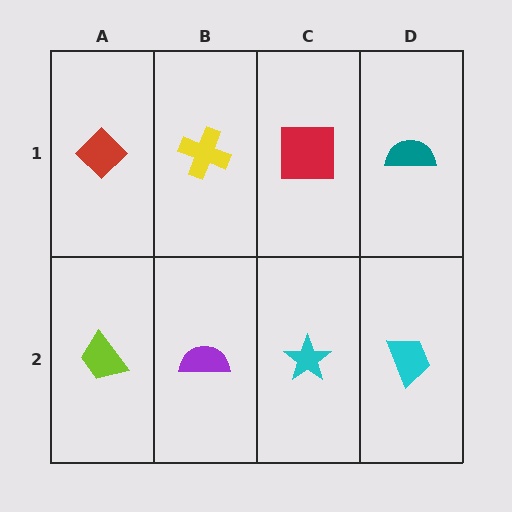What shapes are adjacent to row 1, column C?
A cyan star (row 2, column C), a yellow cross (row 1, column B), a teal semicircle (row 1, column D).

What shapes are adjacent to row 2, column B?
A yellow cross (row 1, column B), a lime trapezoid (row 2, column A), a cyan star (row 2, column C).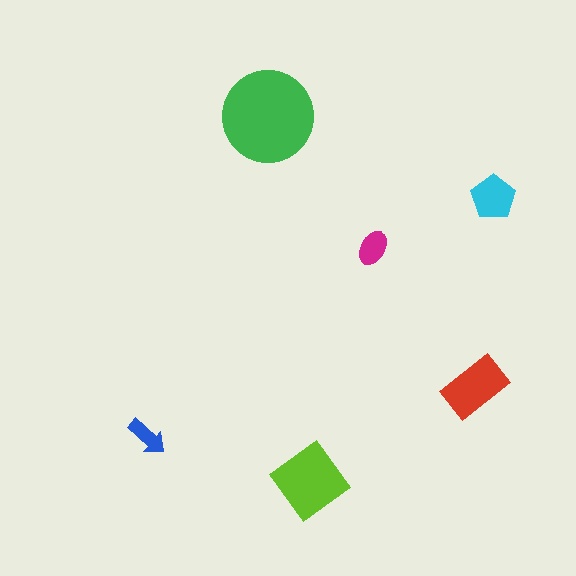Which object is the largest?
The green circle.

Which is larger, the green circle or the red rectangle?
The green circle.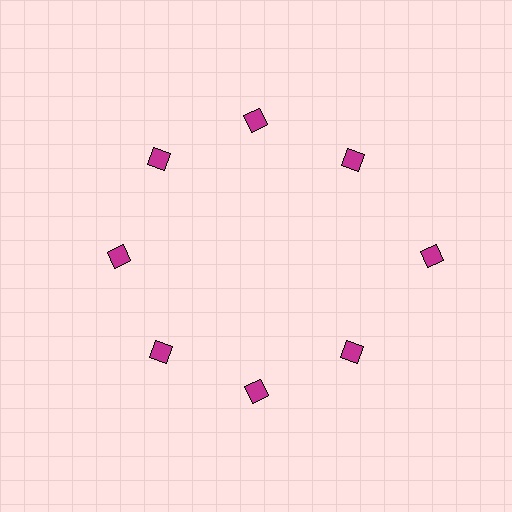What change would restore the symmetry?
The symmetry would be restored by moving it inward, back onto the ring so that all 8 diamonds sit at equal angles and equal distance from the center.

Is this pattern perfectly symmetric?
No. The 8 magenta diamonds are arranged in a ring, but one element near the 3 o'clock position is pushed outward from the center, breaking the 8-fold rotational symmetry.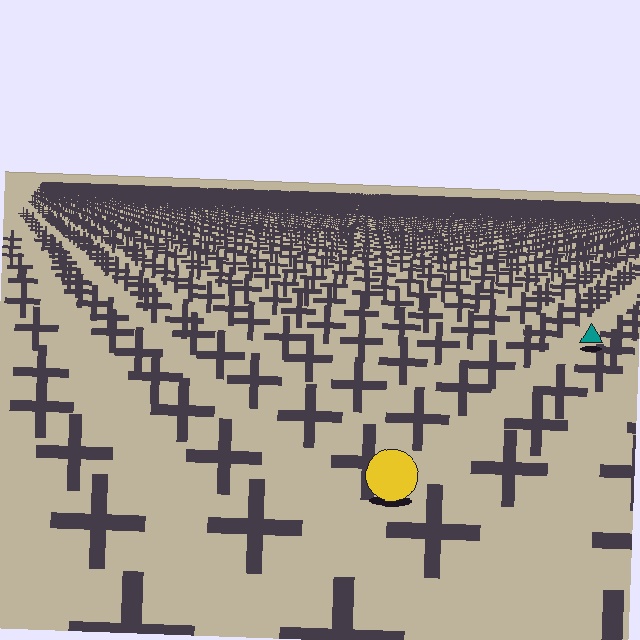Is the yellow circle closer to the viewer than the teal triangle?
Yes. The yellow circle is closer — you can tell from the texture gradient: the ground texture is coarser near it.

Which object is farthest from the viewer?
The teal triangle is farthest from the viewer. It appears smaller and the ground texture around it is denser.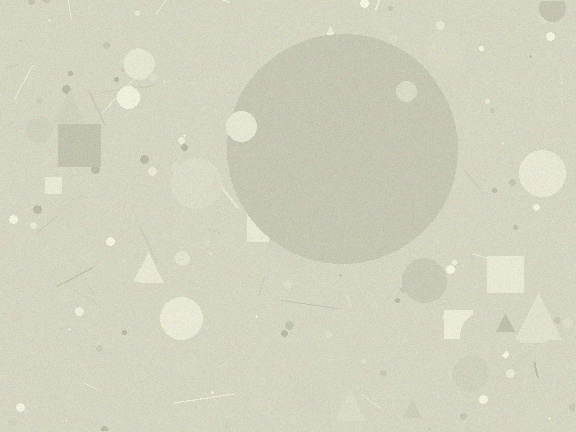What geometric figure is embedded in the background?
A circle is embedded in the background.